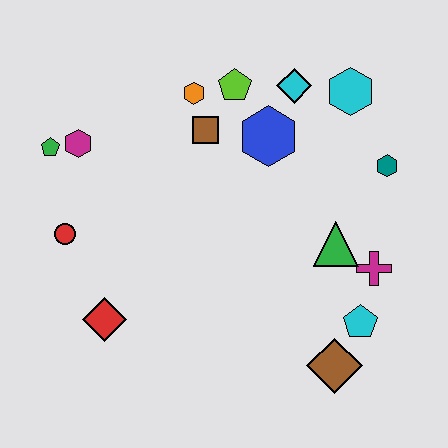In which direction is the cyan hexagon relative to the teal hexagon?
The cyan hexagon is above the teal hexagon.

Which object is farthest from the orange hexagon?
The brown diamond is farthest from the orange hexagon.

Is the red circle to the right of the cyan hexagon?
No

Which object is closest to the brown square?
The orange hexagon is closest to the brown square.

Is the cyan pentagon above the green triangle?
No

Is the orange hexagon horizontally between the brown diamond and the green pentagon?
Yes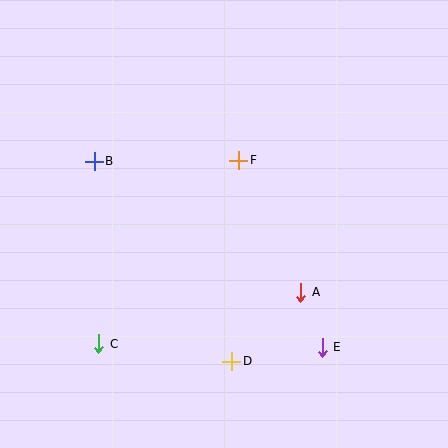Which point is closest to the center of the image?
Point F at (239, 160) is closest to the center.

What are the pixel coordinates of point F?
Point F is at (239, 160).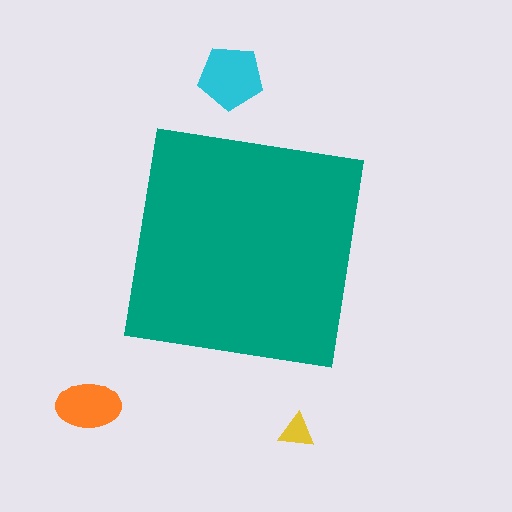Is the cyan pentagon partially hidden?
No, the cyan pentagon is fully visible.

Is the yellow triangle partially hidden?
No, the yellow triangle is fully visible.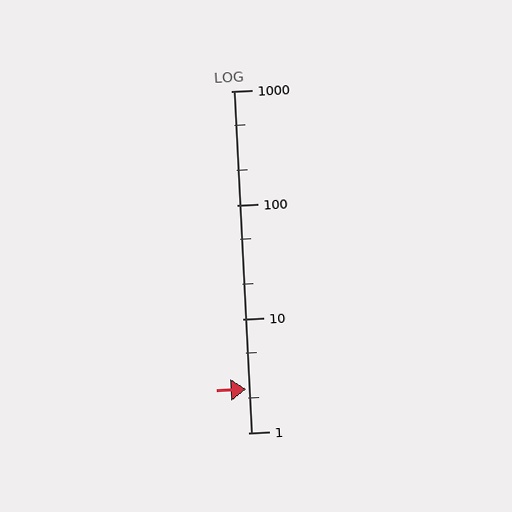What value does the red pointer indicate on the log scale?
The pointer indicates approximately 2.4.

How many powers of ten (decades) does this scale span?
The scale spans 3 decades, from 1 to 1000.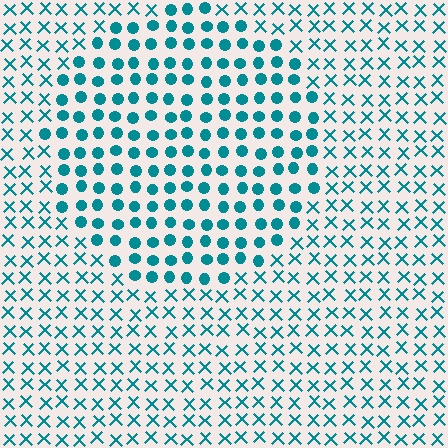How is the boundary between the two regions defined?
The boundary is defined by a change in element shape: circles inside vs. X marks outside. All elements share the same color and spacing.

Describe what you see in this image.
The image is filled with small teal elements arranged in a uniform grid. A circle-shaped region contains circles, while the surrounding area contains X marks. The boundary is defined purely by the change in element shape.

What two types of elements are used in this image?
The image uses circles inside the circle region and X marks outside it.